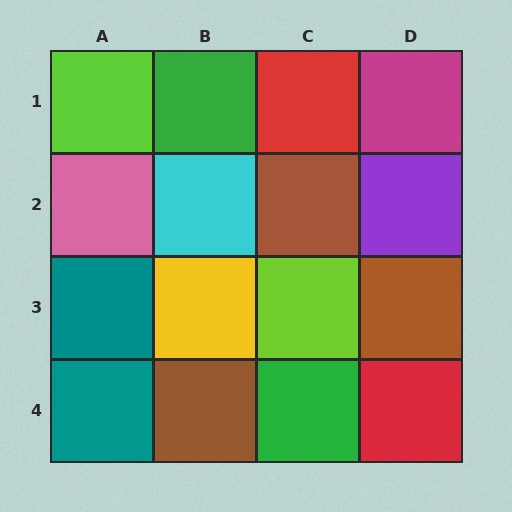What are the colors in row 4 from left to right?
Teal, brown, green, red.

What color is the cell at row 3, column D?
Brown.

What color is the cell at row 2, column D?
Purple.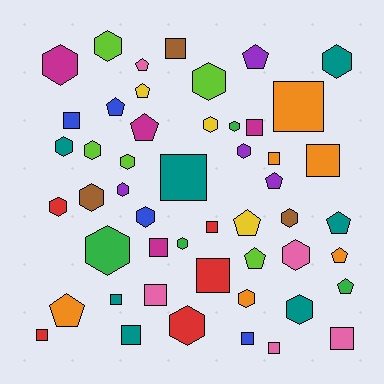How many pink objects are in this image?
There are 5 pink objects.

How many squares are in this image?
There are 17 squares.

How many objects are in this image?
There are 50 objects.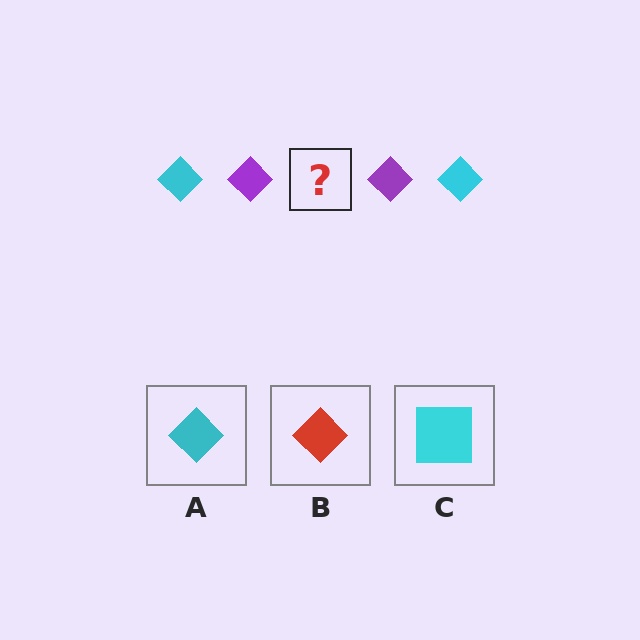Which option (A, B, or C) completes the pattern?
A.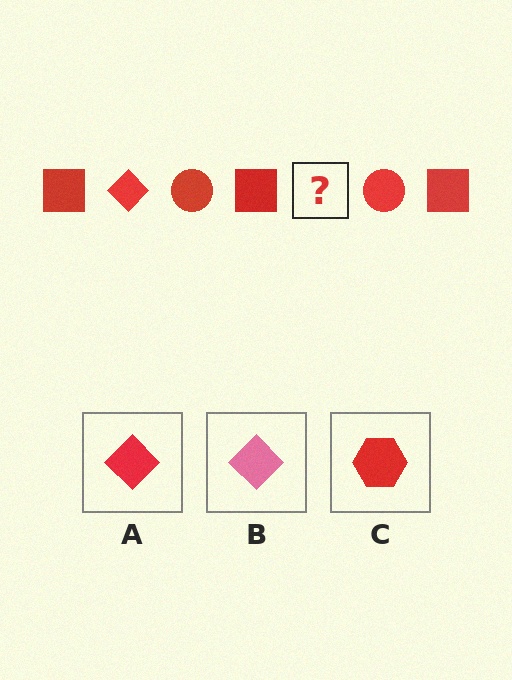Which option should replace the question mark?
Option A.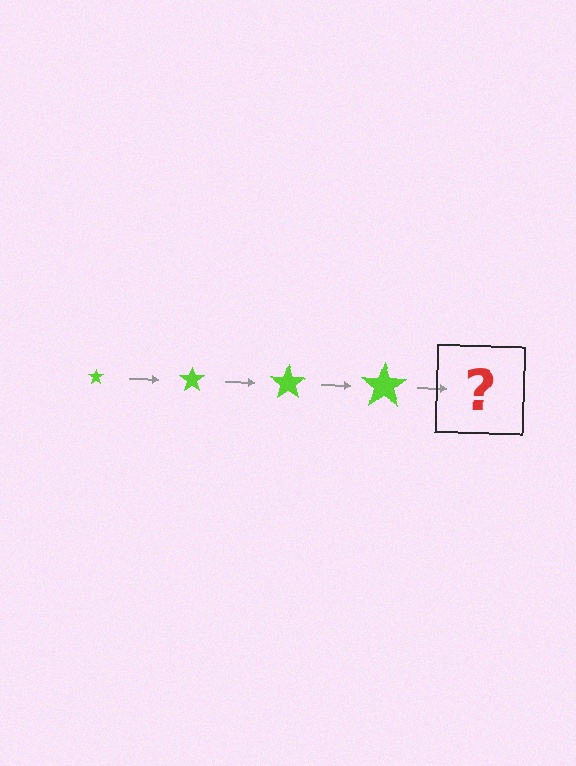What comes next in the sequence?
The next element should be a lime star, larger than the previous one.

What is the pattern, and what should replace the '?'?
The pattern is that the star gets progressively larger each step. The '?' should be a lime star, larger than the previous one.